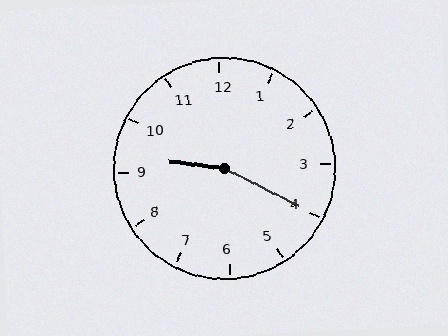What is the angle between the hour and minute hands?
Approximately 160 degrees.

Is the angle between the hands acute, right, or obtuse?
It is obtuse.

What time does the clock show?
9:20.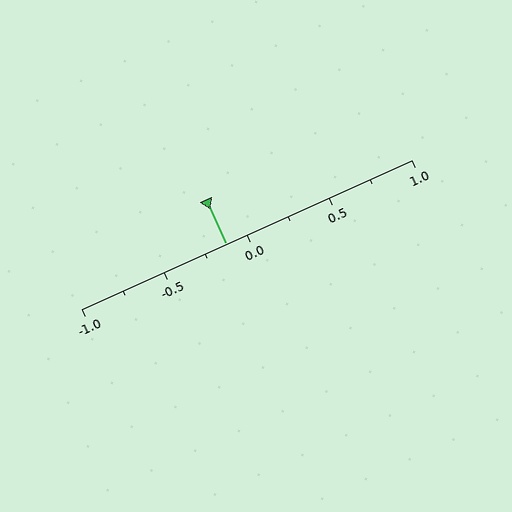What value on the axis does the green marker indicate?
The marker indicates approximately -0.12.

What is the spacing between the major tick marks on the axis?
The major ticks are spaced 0.5 apart.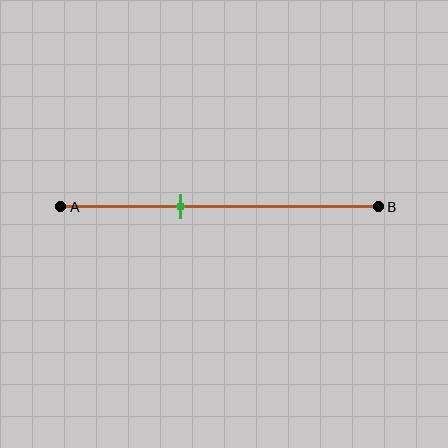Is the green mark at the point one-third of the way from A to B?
No, the mark is at about 40% from A, not at the 33% one-third point.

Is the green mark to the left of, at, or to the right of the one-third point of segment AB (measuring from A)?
The green mark is to the right of the one-third point of segment AB.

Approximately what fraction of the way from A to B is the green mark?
The green mark is approximately 40% of the way from A to B.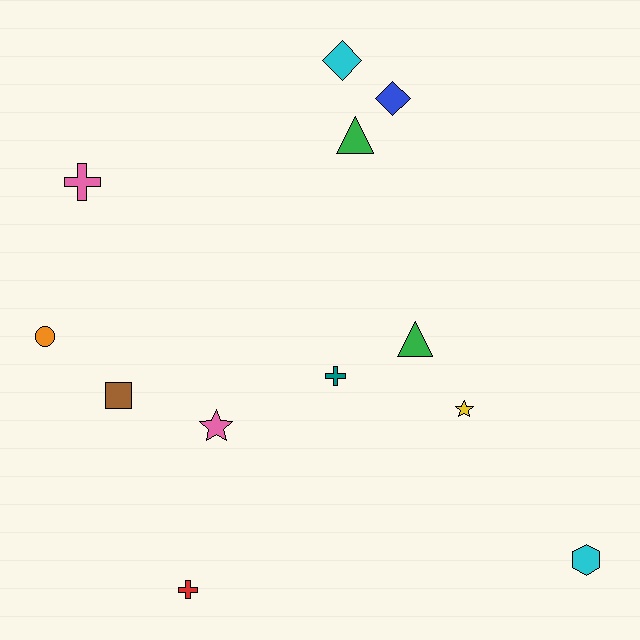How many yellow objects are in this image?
There is 1 yellow object.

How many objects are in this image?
There are 12 objects.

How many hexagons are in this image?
There is 1 hexagon.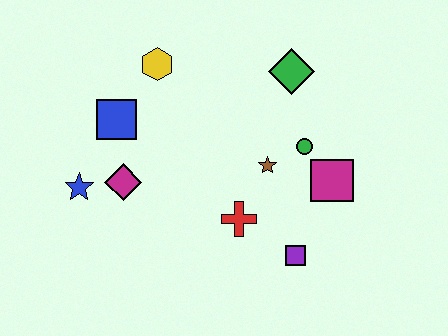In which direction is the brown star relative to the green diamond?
The brown star is below the green diamond.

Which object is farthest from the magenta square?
The blue star is farthest from the magenta square.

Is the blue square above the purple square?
Yes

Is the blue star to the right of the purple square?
No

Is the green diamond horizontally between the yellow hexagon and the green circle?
Yes